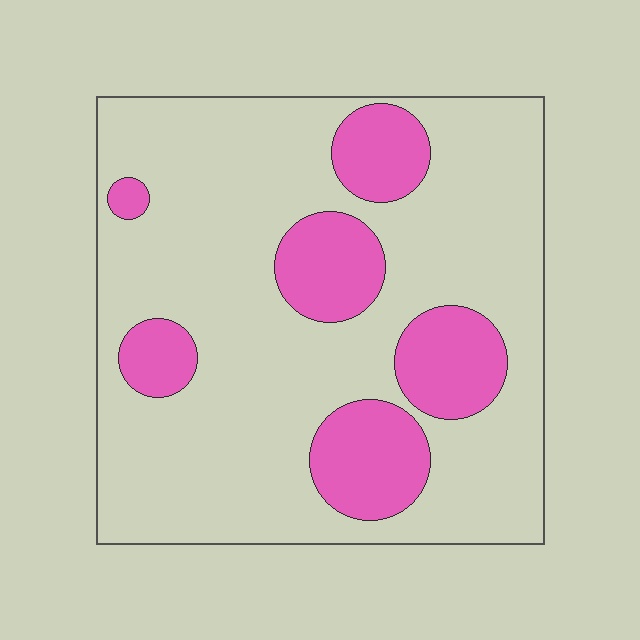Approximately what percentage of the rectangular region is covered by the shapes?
Approximately 25%.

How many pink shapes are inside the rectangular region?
6.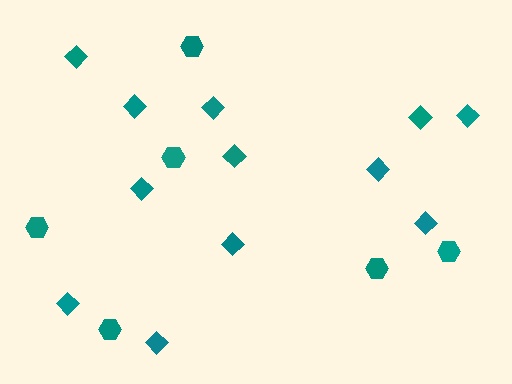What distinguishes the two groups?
There are 2 groups: one group of hexagons (6) and one group of diamonds (12).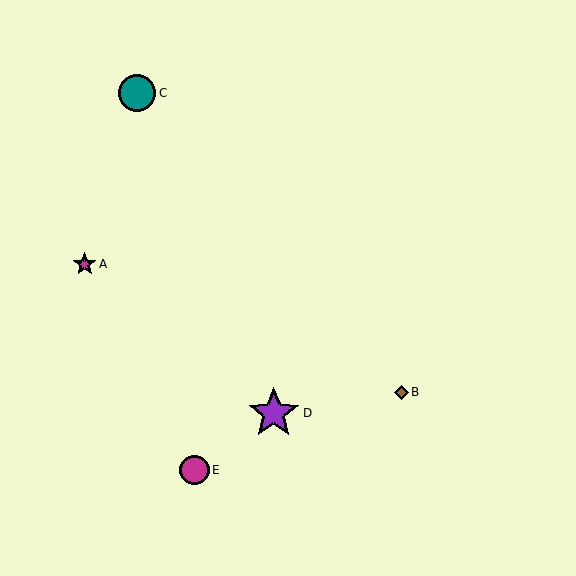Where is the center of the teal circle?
The center of the teal circle is at (137, 93).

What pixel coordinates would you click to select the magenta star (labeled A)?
Click at (85, 264) to select the magenta star A.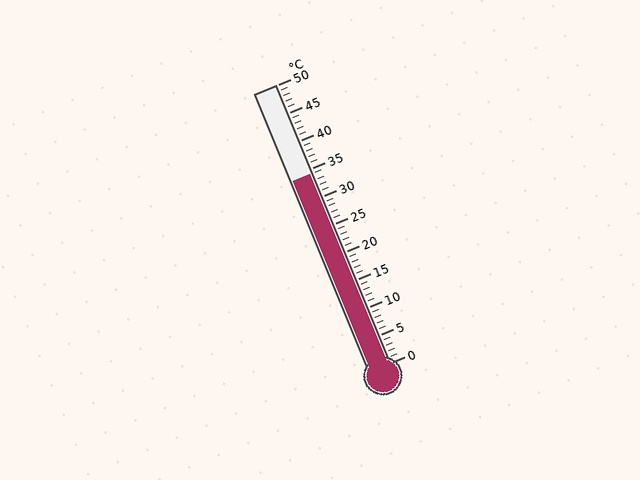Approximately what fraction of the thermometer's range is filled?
The thermometer is filled to approximately 70% of its range.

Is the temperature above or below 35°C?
The temperature is below 35°C.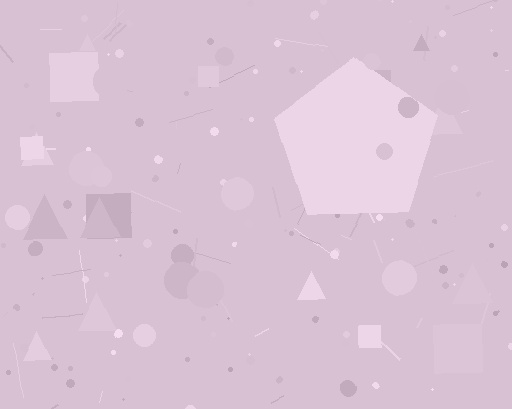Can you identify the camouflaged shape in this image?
The camouflaged shape is a pentagon.